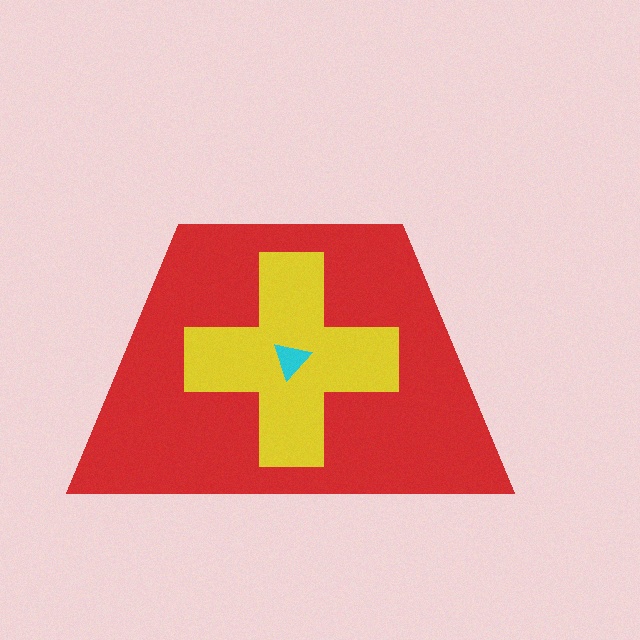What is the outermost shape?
The red trapezoid.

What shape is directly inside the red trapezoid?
The yellow cross.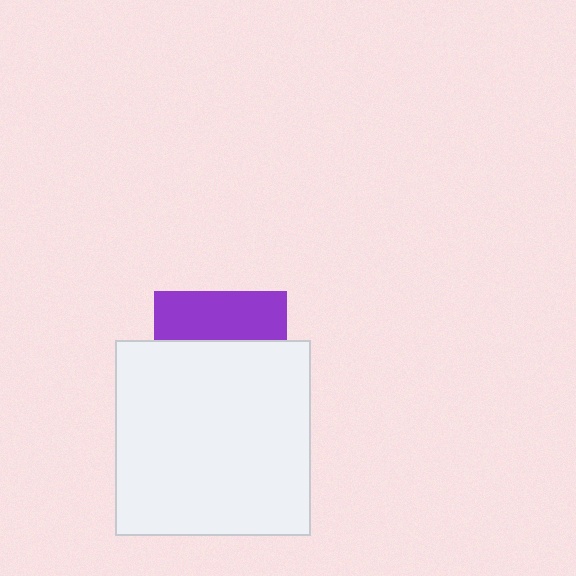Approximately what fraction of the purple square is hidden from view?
Roughly 64% of the purple square is hidden behind the white square.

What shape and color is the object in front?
The object in front is a white square.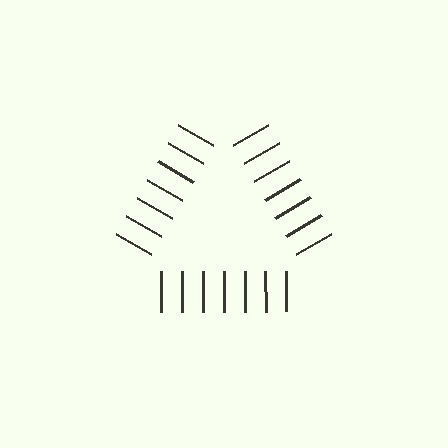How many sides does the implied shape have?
3 sides — the line-ends trace a triangle.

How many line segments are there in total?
21 — 7 along each of the 3 edges.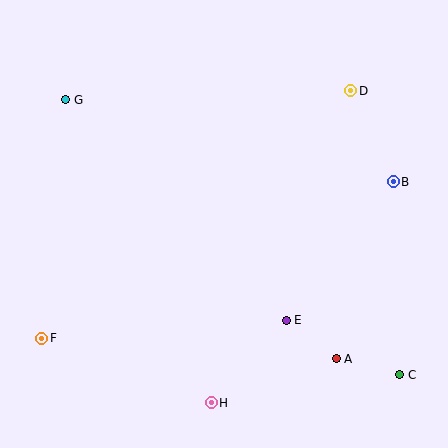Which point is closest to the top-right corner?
Point D is closest to the top-right corner.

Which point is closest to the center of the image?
Point E at (287, 320) is closest to the center.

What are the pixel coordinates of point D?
Point D is at (350, 90).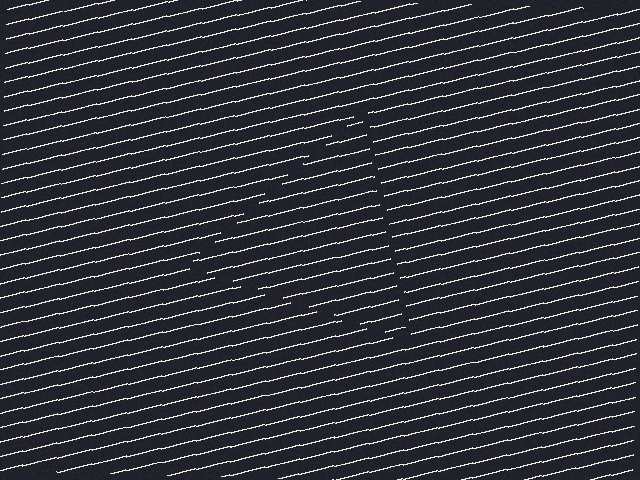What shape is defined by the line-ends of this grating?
An illusory triangle. The interior of the shape contains the same grating, shifted by half a period — the contour is defined by the phase discontinuity where line-ends from the inner and outer gratings abut.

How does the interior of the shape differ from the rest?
The interior of the shape contains the same grating, shifted by half a period — the contour is defined by the phase discontinuity where line-ends from the inner and outer gratings abut.